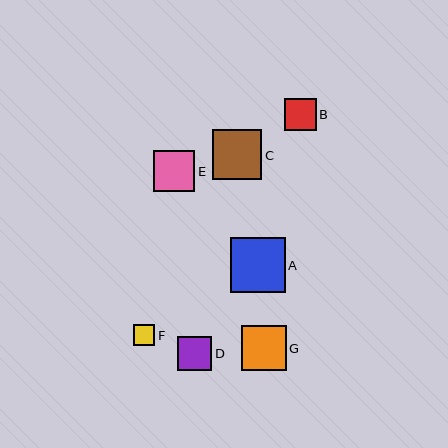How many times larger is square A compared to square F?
Square A is approximately 2.6 times the size of square F.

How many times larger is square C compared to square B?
Square C is approximately 1.5 times the size of square B.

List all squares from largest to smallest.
From largest to smallest: A, C, G, E, D, B, F.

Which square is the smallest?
Square F is the smallest with a size of approximately 21 pixels.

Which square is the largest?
Square A is the largest with a size of approximately 55 pixels.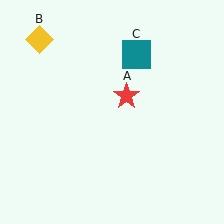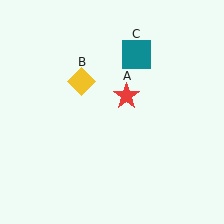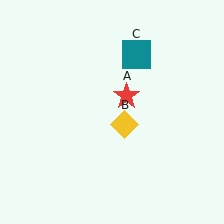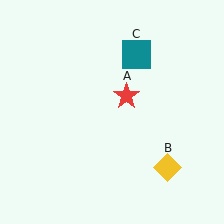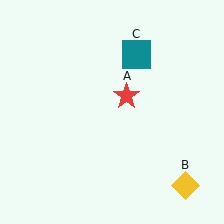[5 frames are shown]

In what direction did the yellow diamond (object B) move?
The yellow diamond (object B) moved down and to the right.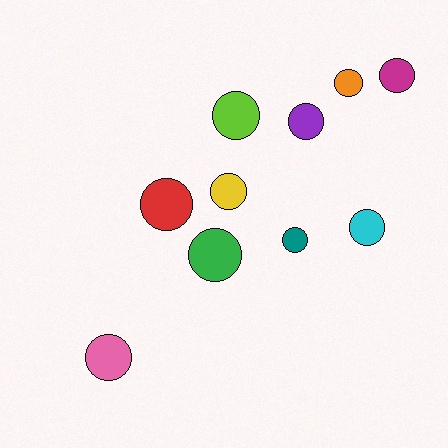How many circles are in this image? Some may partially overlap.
There are 10 circles.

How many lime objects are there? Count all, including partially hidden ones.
There is 1 lime object.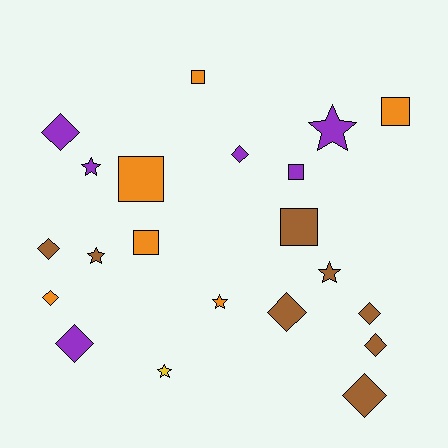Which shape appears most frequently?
Diamond, with 9 objects.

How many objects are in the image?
There are 21 objects.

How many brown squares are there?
There is 1 brown square.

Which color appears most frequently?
Brown, with 8 objects.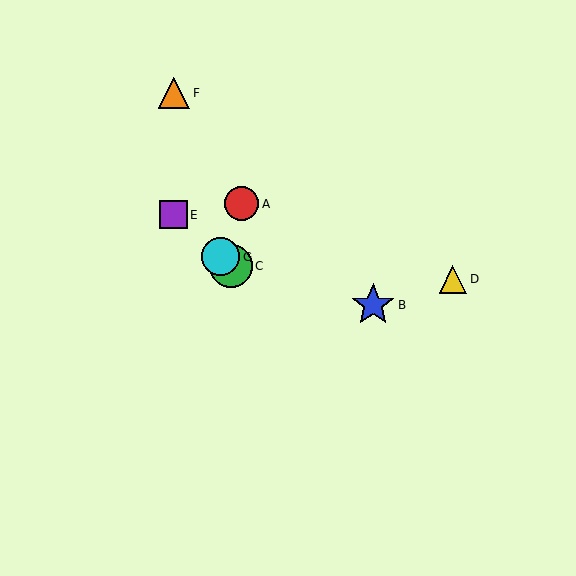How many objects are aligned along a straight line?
3 objects (C, E, G) are aligned along a straight line.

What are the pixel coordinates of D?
Object D is at (453, 279).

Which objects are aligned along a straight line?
Objects C, E, G are aligned along a straight line.